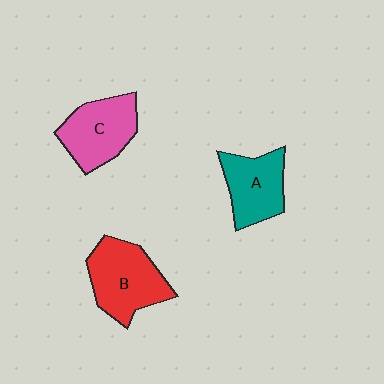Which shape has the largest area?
Shape B (red).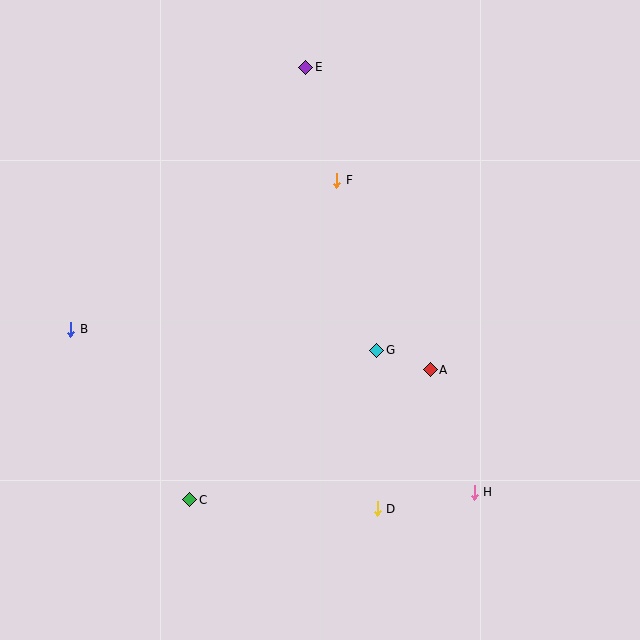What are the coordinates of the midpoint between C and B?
The midpoint between C and B is at (130, 415).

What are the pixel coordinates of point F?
Point F is at (337, 180).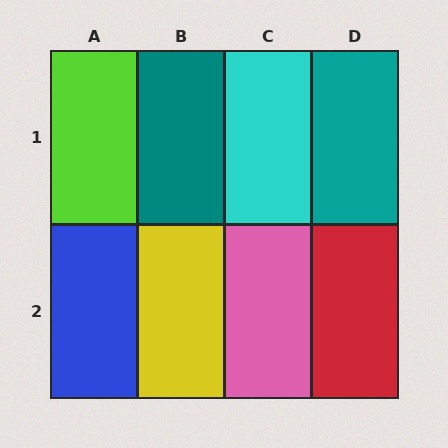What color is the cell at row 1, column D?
Teal.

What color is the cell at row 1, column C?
Cyan.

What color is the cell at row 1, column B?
Teal.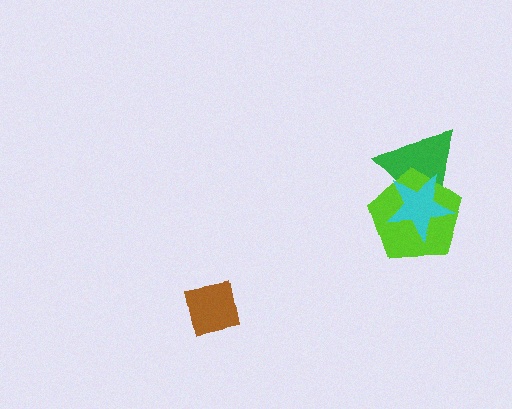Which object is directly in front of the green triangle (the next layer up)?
The lime pentagon is directly in front of the green triangle.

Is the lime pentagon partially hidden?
Yes, it is partially covered by another shape.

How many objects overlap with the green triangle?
2 objects overlap with the green triangle.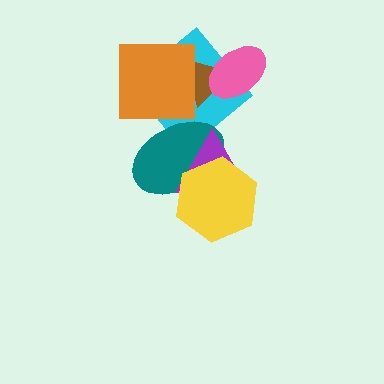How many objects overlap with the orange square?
2 objects overlap with the orange square.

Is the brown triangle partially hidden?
Yes, it is partially covered by another shape.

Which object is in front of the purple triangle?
The yellow hexagon is in front of the purple triangle.